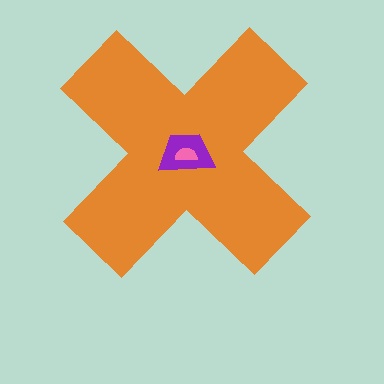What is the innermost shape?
The pink semicircle.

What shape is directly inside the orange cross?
The purple trapezoid.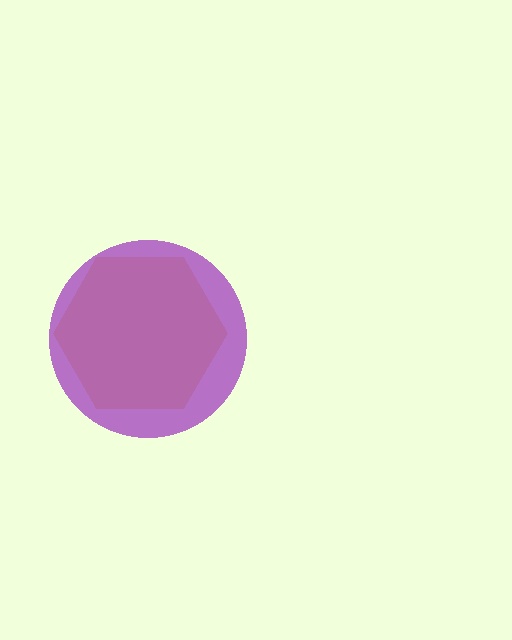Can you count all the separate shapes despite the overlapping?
Yes, there are 2 separate shapes.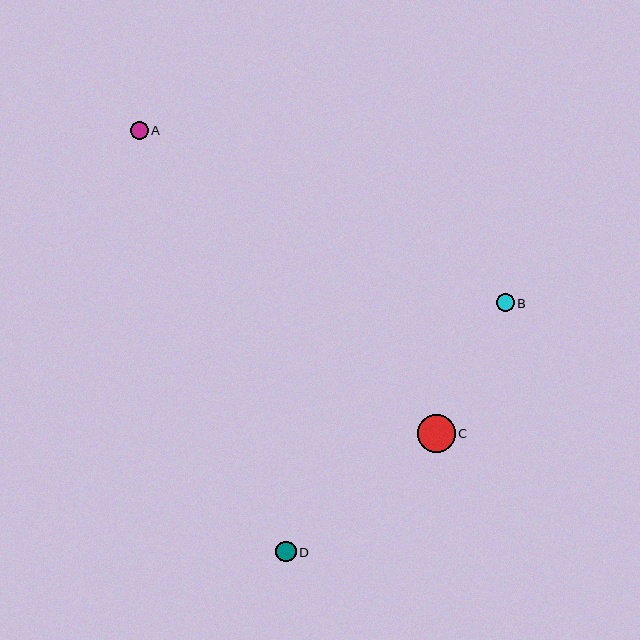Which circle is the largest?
Circle C is the largest with a size of approximately 37 pixels.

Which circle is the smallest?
Circle A is the smallest with a size of approximately 18 pixels.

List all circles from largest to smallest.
From largest to smallest: C, D, B, A.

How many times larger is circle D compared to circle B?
Circle D is approximately 1.1 times the size of circle B.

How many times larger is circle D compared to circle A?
Circle D is approximately 1.1 times the size of circle A.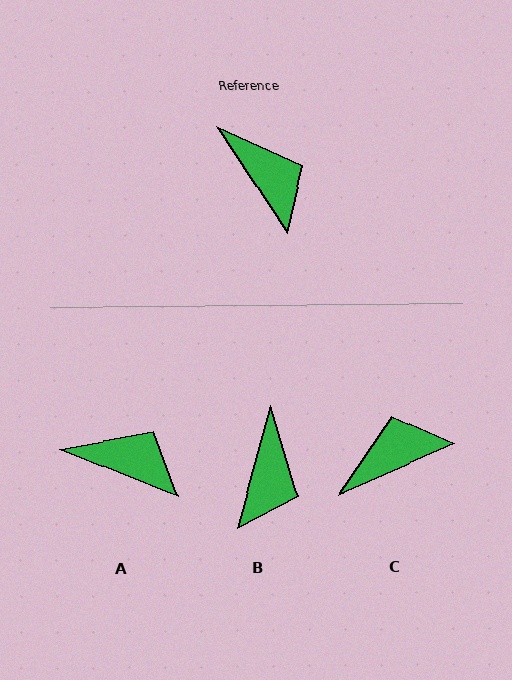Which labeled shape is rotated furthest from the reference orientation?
C, about 80 degrees away.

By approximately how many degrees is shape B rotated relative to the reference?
Approximately 49 degrees clockwise.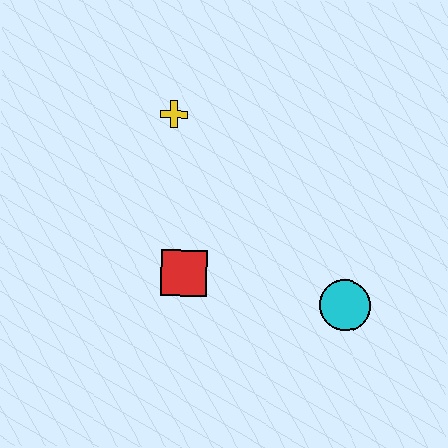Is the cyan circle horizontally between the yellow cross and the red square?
No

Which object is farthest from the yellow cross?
The cyan circle is farthest from the yellow cross.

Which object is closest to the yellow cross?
The red square is closest to the yellow cross.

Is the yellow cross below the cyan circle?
No